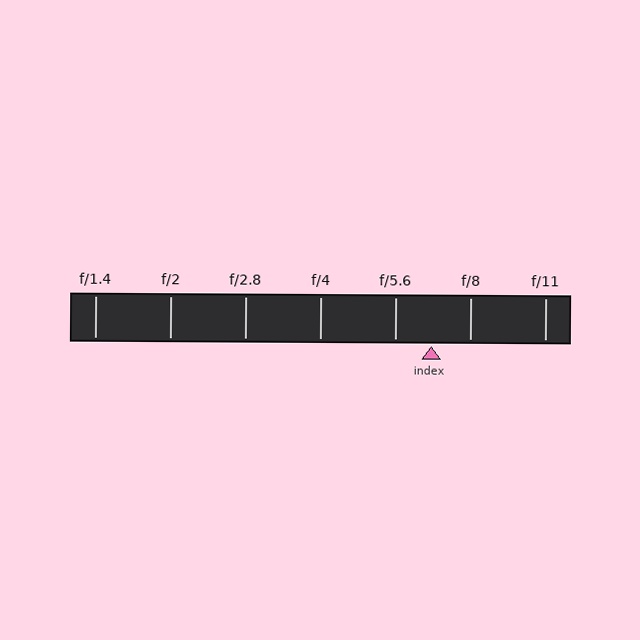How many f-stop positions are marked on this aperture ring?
There are 7 f-stop positions marked.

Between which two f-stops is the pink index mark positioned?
The index mark is between f/5.6 and f/8.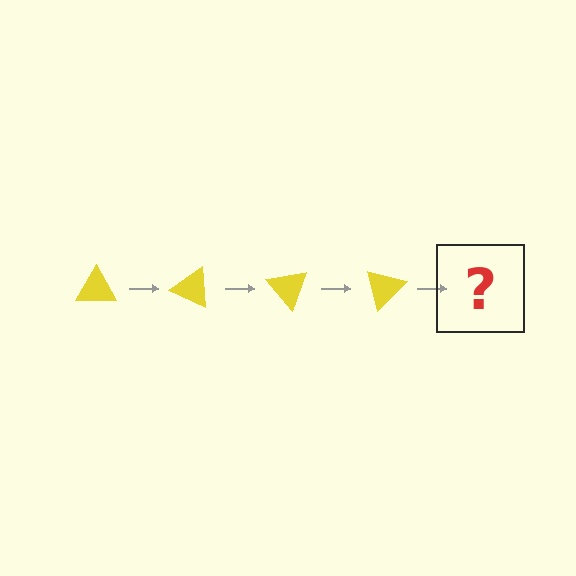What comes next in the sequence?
The next element should be a yellow triangle rotated 100 degrees.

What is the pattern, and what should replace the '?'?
The pattern is that the triangle rotates 25 degrees each step. The '?' should be a yellow triangle rotated 100 degrees.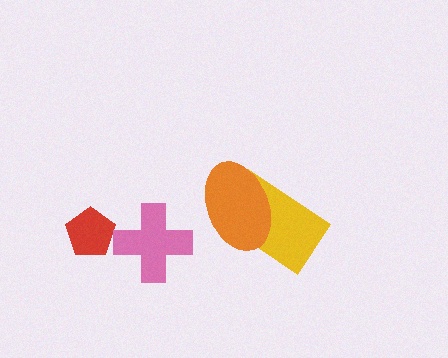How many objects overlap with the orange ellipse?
1 object overlaps with the orange ellipse.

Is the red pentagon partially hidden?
No, no other shape covers it.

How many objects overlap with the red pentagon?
0 objects overlap with the red pentagon.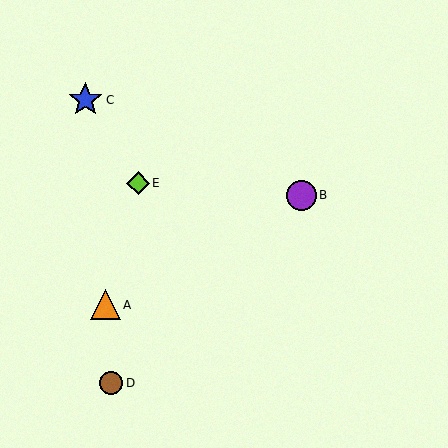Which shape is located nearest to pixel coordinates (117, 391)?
The brown circle (labeled D) at (111, 383) is nearest to that location.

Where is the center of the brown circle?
The center of the brown circle is at (111, 383).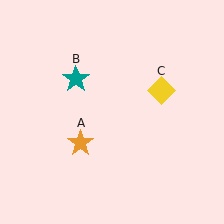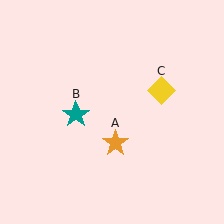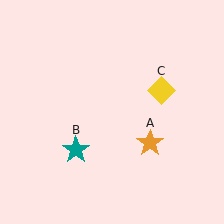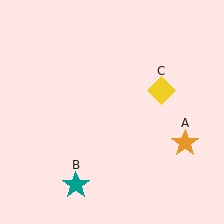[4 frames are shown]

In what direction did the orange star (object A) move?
The orange star (object A) moved right.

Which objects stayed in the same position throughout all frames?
Yellow diamond (object C) remained stationary.